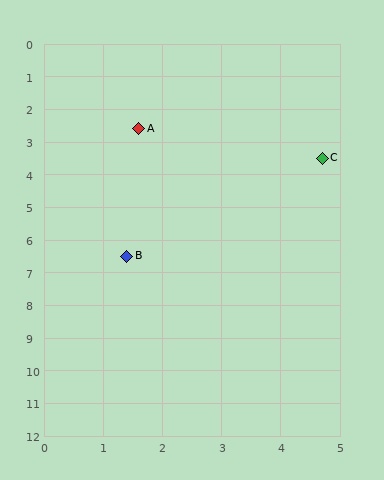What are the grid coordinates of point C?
Point C is at approximately (4.7, 3.5).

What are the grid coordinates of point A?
Point A is at approximately (1.6, 2.6).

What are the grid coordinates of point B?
Point B is at approximately (1.4, 6.5).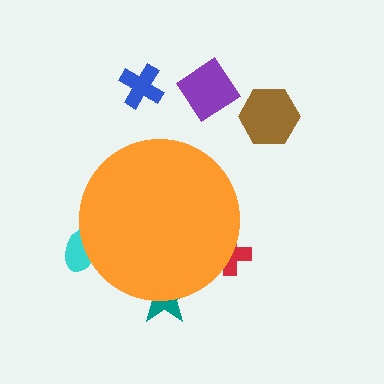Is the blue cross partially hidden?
No, the blue cross is fully visible.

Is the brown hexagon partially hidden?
No, the brown hexagon is fully visible.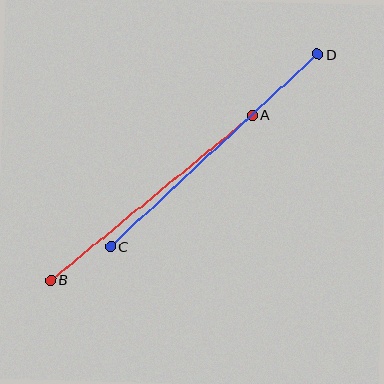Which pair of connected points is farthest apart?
Points C and D are farthest apart.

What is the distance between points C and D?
The distance is approximately 282 pixels.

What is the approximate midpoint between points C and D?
The midpoint is at approximately (214, 150) pixels.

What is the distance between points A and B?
The distance is approximately 261 pixels.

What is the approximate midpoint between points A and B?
The midpoint is at approximately (152, 198) pixels.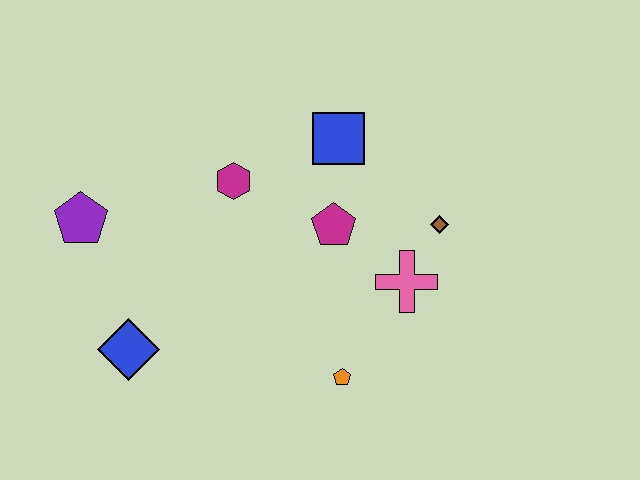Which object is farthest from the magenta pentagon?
The purple pentagon is farthest from the magenta pentagon.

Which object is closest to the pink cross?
The brown diamond is closest to the pink cross.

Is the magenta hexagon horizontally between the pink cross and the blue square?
No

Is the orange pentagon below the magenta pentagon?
Yes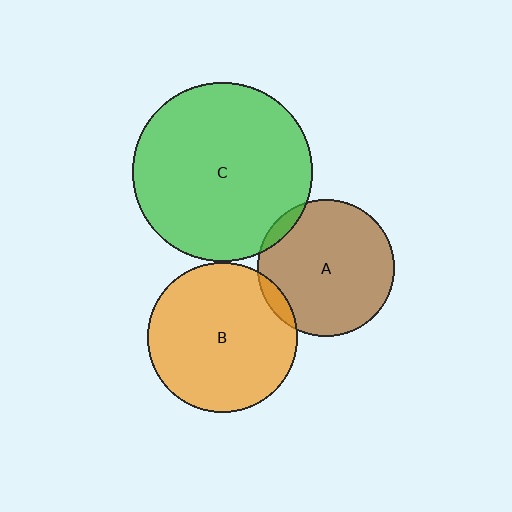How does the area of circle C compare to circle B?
Approximately 1.4 times.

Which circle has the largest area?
Circle C (green).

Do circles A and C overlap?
Yes.